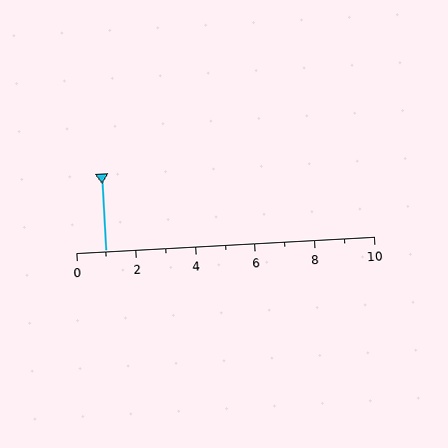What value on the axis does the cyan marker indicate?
The marker indicates approximately 1.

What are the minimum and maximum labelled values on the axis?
The axis runs from 0 to 10.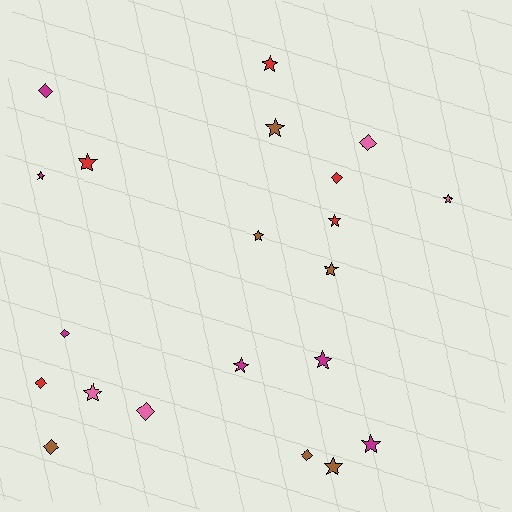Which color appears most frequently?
Magenta, with 6 objects.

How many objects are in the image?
There are 21 objects.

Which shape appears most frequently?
Star, with 13 objects.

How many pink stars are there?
There are 2 pink stars.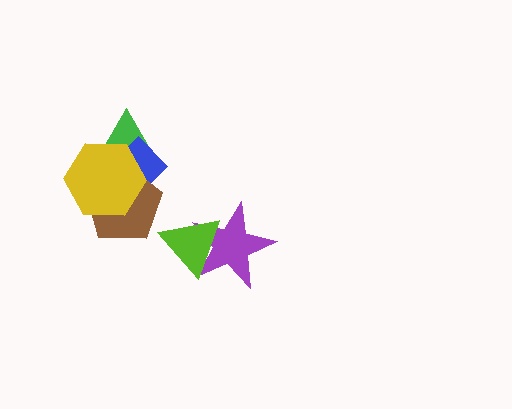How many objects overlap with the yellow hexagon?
3 objects overlap with the yellow hexagon.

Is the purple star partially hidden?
Yes, it is partially covered by another shape.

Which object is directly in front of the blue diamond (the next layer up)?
The brown pentagon is directly in front of the blue diamond.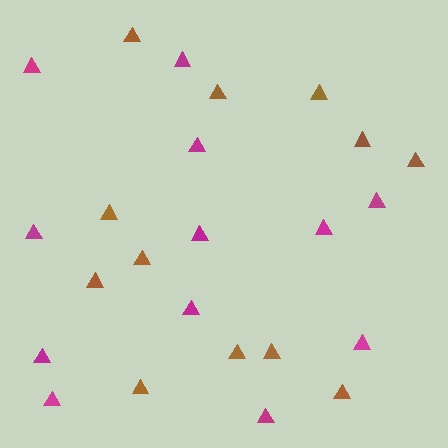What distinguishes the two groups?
There are 2 groups: one group of magenta triangles (12) and one group of brown triangles (12).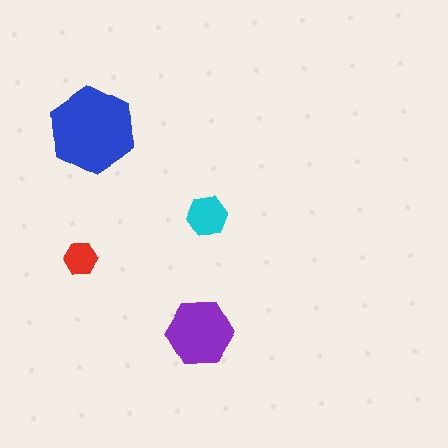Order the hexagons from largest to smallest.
the blue one, the purple one, the cyan one, the red one.